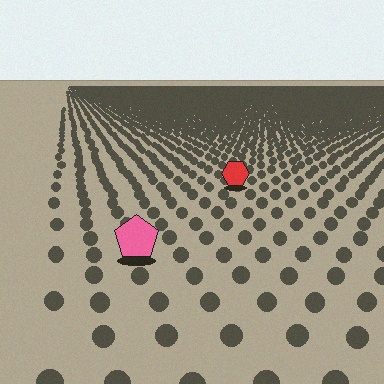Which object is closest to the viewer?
The pink pentagon is closest. The texture marks near it are larger and more spread out.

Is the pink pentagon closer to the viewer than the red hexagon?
Yes. The pink pentagon is closer — you can tell from the texture gradient: the ground texture is coarser near it.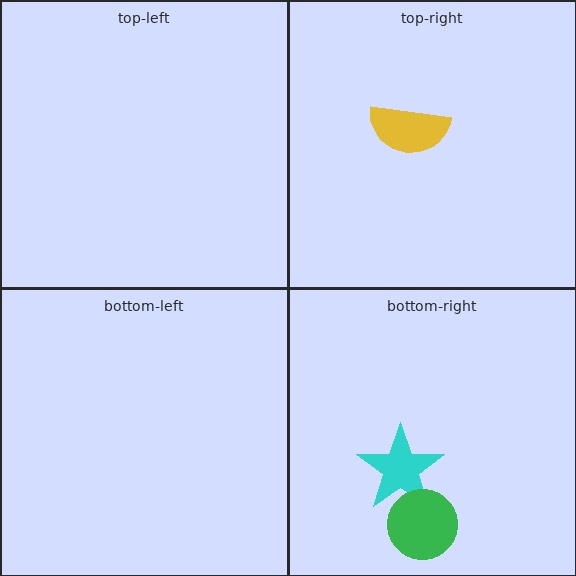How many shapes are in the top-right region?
1.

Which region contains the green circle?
The bottom-right region.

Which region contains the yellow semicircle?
The top-right region.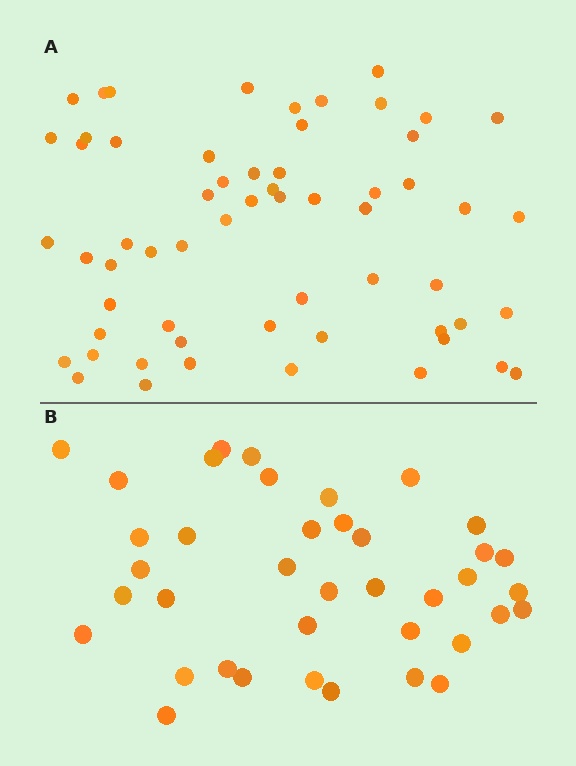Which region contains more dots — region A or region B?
Region A (the top region) has more dots.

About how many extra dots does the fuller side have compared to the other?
Region A has approximately 20 more dots than region B.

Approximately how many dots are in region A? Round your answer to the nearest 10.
About 60 dots.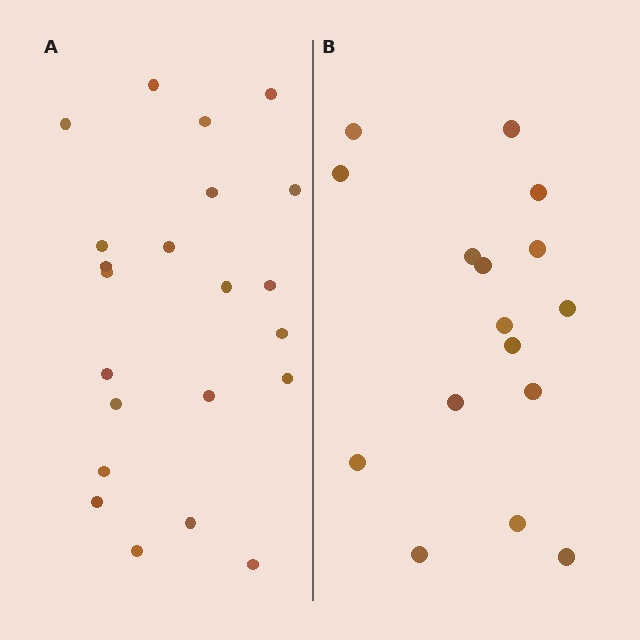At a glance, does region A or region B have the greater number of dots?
Region A (the left region) has more dots.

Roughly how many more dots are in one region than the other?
Region A has about 6 more dots than region B.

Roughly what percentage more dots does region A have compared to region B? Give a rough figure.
About 40% more.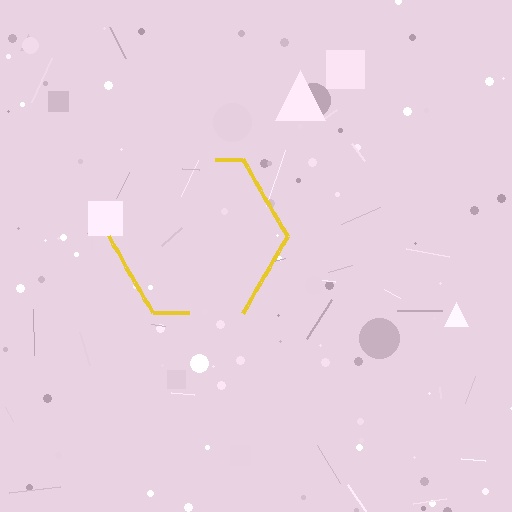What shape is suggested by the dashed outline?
The dashed outline suggests a hexagon.